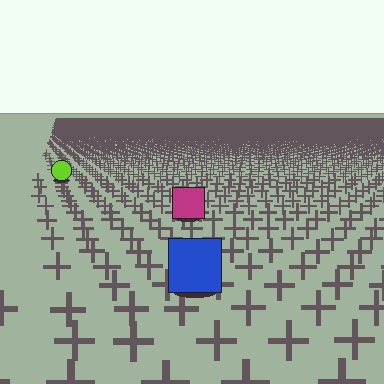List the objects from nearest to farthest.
From nearest to farthest: the blue square, the magenta square, the lime circle.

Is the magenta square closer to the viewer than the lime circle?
Yes. The magenta square is closer — you can tell from the texture gradient: the ground texture is coarser near it.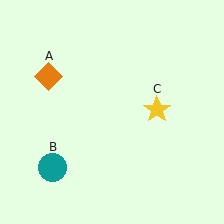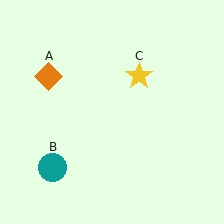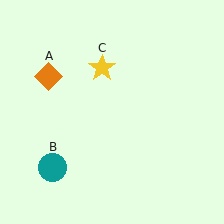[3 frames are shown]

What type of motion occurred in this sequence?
The yellow star (object C) rotated counterclockwise around the center of the scene.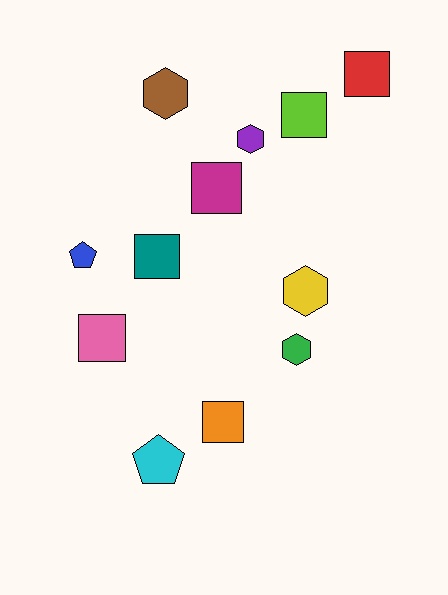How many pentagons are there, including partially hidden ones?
There are 2 pentagons.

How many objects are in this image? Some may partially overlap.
There are 12 objects.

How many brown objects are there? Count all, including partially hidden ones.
There is 1 brown object.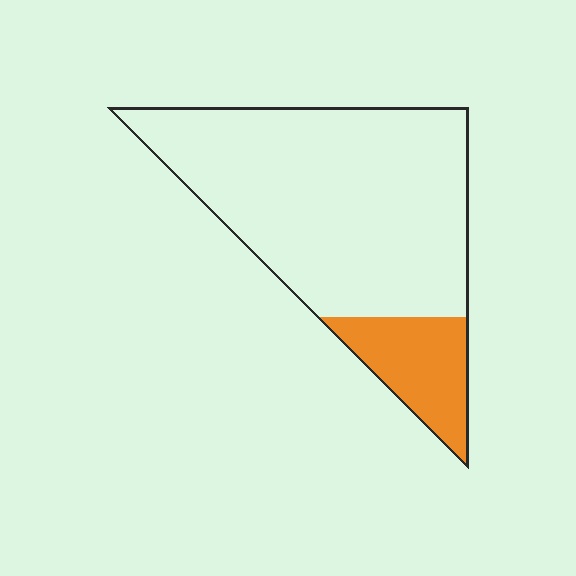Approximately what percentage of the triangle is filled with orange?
Approximately 20%.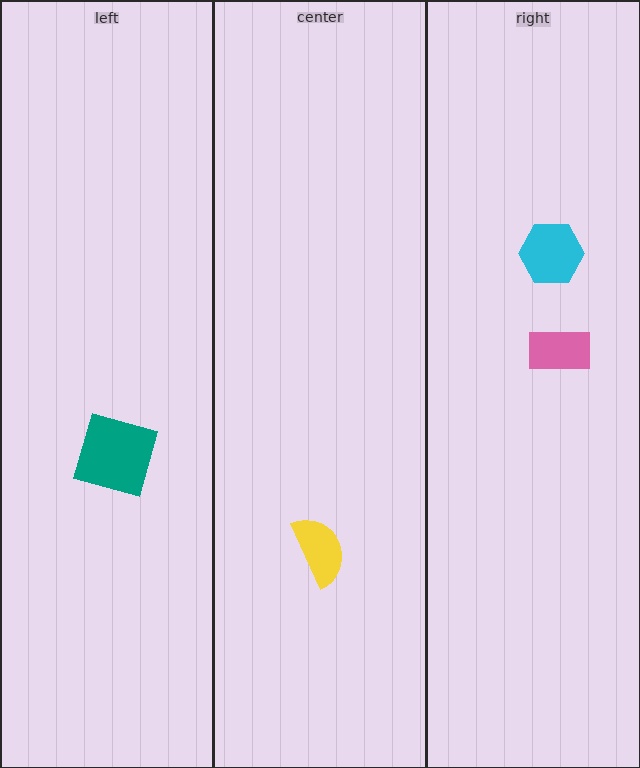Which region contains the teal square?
The left region.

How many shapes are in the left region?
1.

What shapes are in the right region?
The pink rectangle, the cyan hexagon.